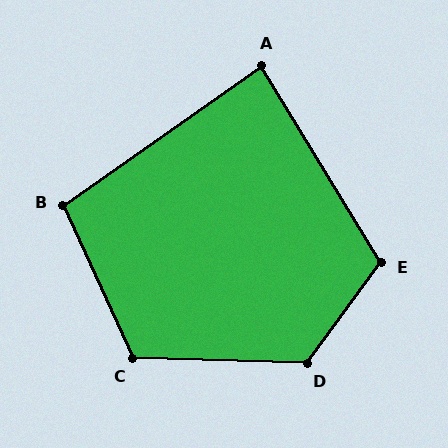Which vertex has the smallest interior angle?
A, at approximately 86 degrees.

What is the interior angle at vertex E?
Approximately 112 degrees (obtuse).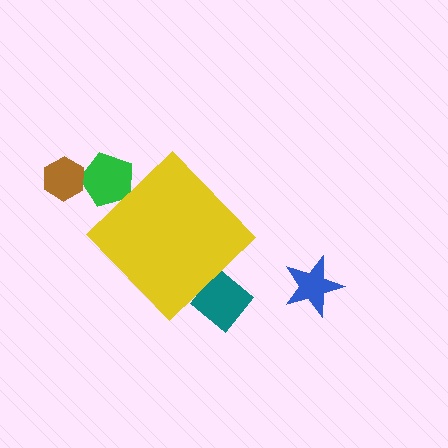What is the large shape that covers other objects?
A yellow diamond.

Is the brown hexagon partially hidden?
No, the brown hexagon is fully visible.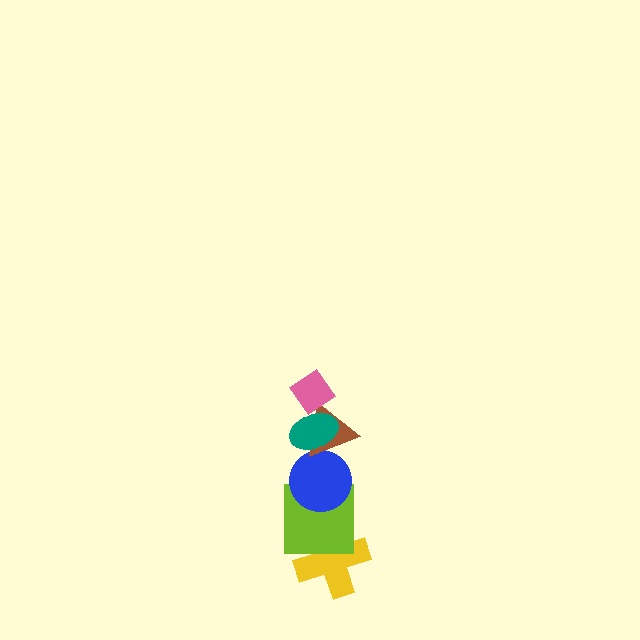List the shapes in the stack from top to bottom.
From top to bottom: the pink diamond, the teal ellipse, the brown triangle, the blue circle, the lime square, the yellow cross.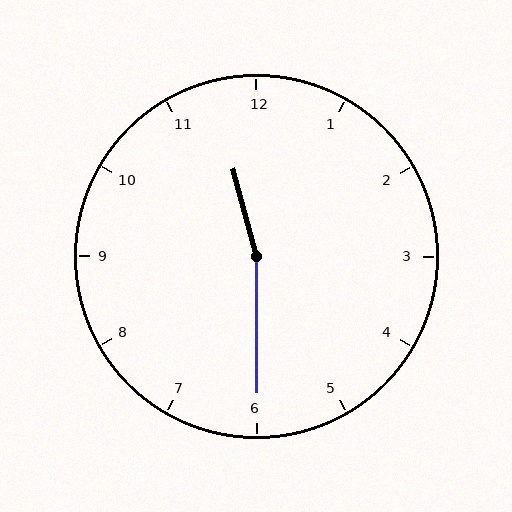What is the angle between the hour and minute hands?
Approximately 165 degrees.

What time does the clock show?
11:30.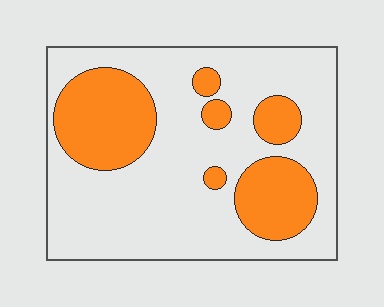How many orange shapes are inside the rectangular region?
6.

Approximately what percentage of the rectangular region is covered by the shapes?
Approximately 30%.